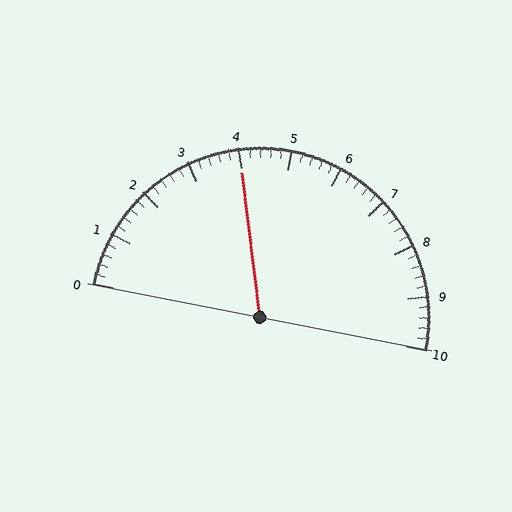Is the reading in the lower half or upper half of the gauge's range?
The reading is in the lower half of the range (0 to 10).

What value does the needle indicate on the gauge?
The needle indicates approximately 4.0.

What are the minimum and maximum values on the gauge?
The gauge ranges from 0 to 10.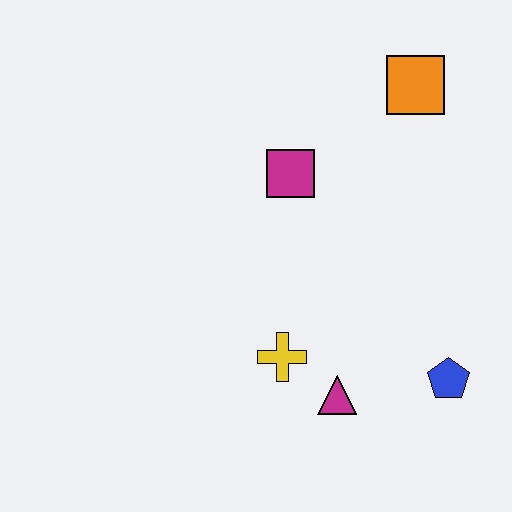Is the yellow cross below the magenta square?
Yes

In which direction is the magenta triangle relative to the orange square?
The magenta triangle is below the orange square.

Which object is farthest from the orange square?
The magenta triangle is farthest from the orange square.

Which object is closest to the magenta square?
The orange square is closest to the magenta square.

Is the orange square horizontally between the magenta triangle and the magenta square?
No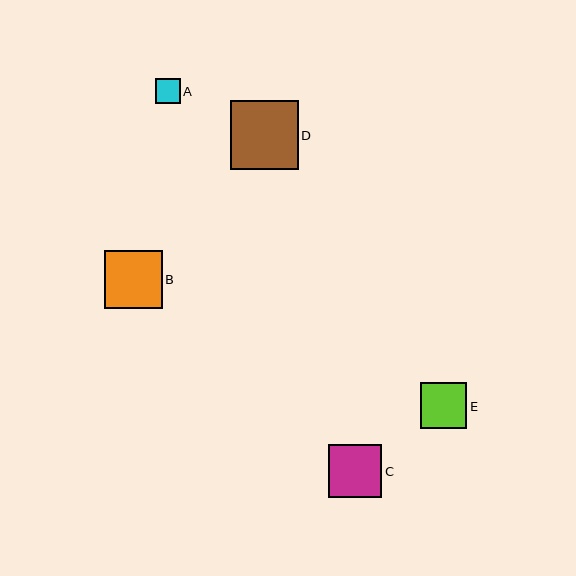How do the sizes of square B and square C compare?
Square B and square C are approximately the same size.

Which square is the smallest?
Square A is the smallest with a size of approximately 25 pixels.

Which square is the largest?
Square D is the largest with a size of approximately 68 pixels.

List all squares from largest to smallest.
From largest to smallest: D, B, C, E, A.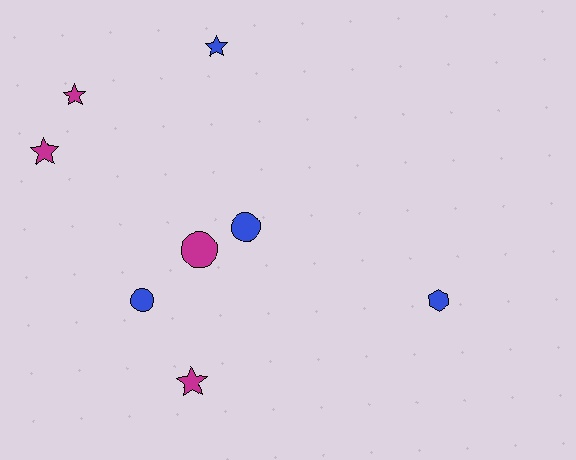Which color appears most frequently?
Blue, with 4 objects.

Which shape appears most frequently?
Star, with 4 objects.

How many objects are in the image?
There are 8 objects.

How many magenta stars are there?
There are 3 magenta stars.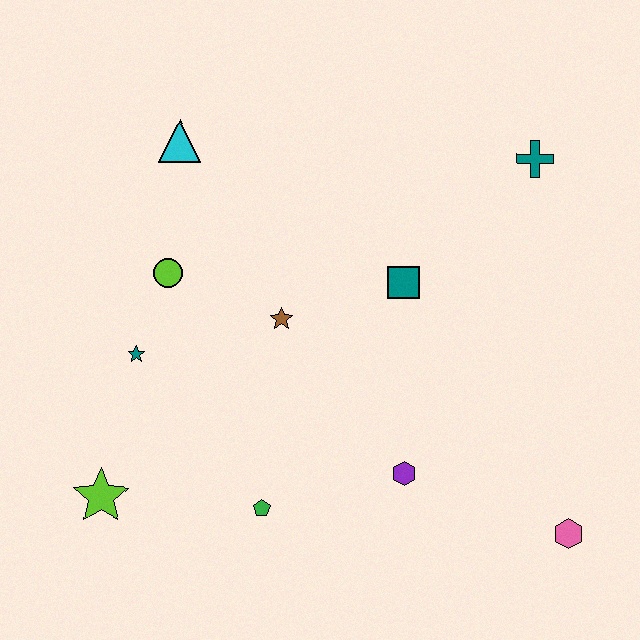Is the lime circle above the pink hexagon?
Yes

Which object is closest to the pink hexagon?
The purple hexagon is closest to the pink hexagon.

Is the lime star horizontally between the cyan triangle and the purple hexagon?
No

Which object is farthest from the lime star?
The teal cross is farthest from the lime star.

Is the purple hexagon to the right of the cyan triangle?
Yes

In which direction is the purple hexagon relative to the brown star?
The purple hexagon is below the brown star.